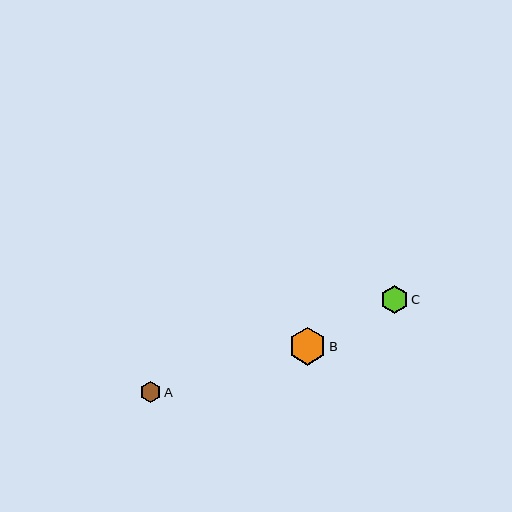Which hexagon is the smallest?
Hexagon A is the smallest with a size of approximately 21 pixels.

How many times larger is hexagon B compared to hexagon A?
Hexagon B is approximately 1.8 times the size of hexagon A.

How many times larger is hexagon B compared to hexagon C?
Hexagon B is approximately 1.4 times the size of hexagon C.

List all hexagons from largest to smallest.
From largest to smallest: B, C, A.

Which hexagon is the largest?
Hexagon B is the largest with a size of approximately 38 pixels.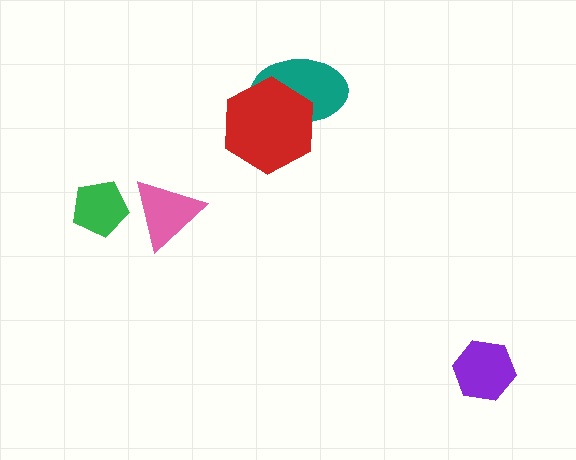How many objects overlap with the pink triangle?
0 objects overlap with the pink triangle.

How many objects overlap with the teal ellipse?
1 object overlaps with the teal ellipse.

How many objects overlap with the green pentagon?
0 objects overlap with the green pentagon.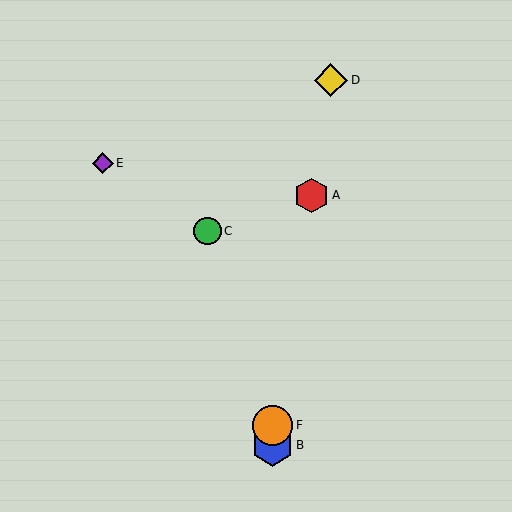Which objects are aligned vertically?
Objects B, F are aligned vertically.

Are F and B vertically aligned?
Yes, both are at x≈272.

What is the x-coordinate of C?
Object C is at x≈207.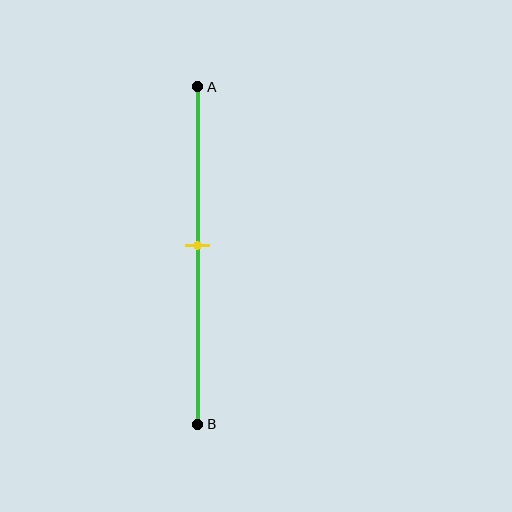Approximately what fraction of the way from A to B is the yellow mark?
The yellow mark is approximately 45% of the way from A to B.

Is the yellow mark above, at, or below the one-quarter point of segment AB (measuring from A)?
The yellow mark is below the one-quarter point of segment AB.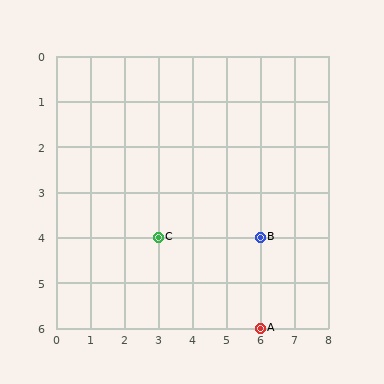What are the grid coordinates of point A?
Point A is at grid coordinates (6, 6).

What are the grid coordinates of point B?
Point B is at grid coordinates (6, 4).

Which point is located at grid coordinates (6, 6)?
Point A is at (6, 6).